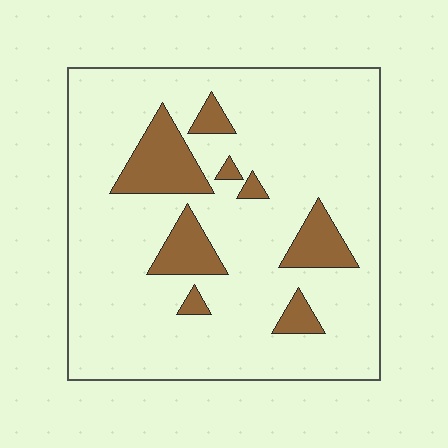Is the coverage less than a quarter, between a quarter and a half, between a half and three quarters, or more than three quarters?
Less than a quarter.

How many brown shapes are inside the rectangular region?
8.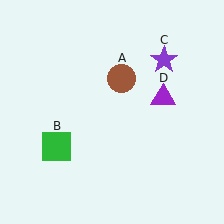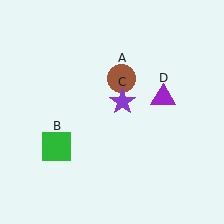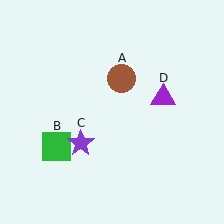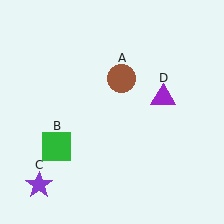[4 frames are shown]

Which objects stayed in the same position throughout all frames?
Brown circle (object A) and green square (object B) and purple triangle (object D) remained stationary.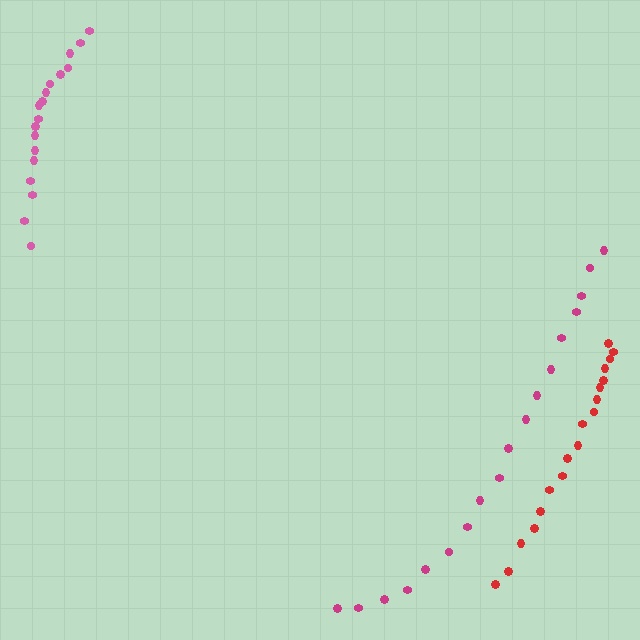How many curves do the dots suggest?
There are 3 distinct paths.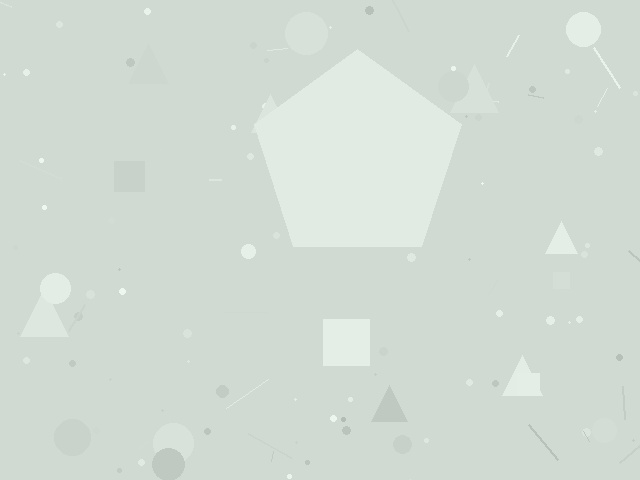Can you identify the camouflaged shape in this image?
The camouflaged shape is a pentagon.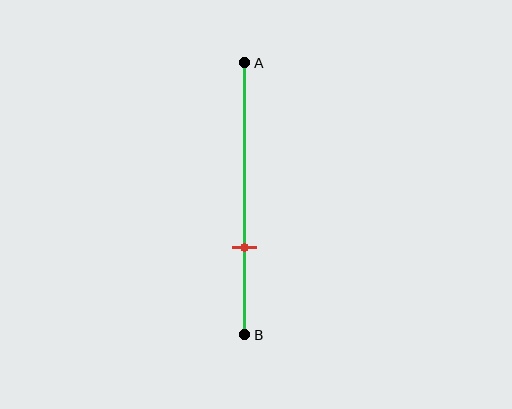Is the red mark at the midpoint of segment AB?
No, the mark is at about 70% from A, not at the 50% midpoint.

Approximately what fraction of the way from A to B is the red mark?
The red mark is approximately 70% of the way from A to B.